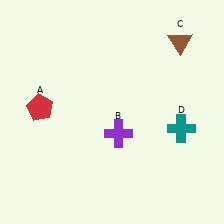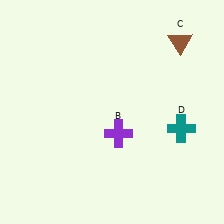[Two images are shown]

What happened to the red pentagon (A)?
The red pentagon (A) was removed in Image 2. It was in the top-left area of Image 1.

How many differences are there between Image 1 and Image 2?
There is 1 difference between the two images.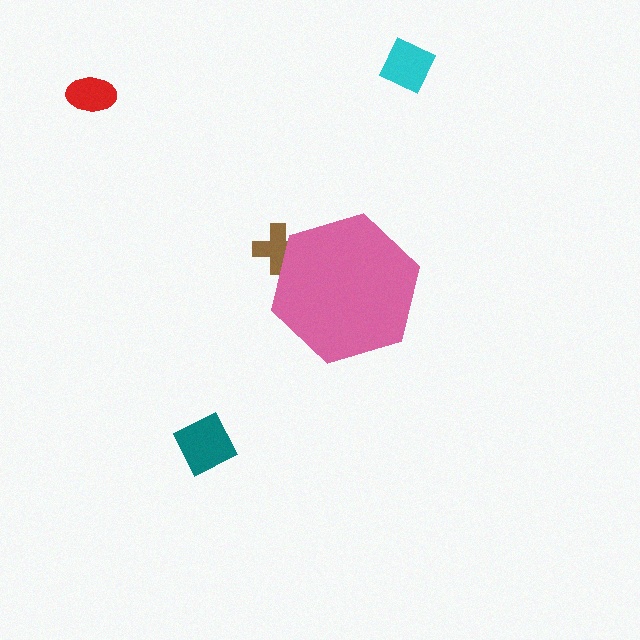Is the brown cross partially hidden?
Yes, the brown cross is partially hidden behind the pink hexagon.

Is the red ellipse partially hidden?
No, the red ellipse is fully visible.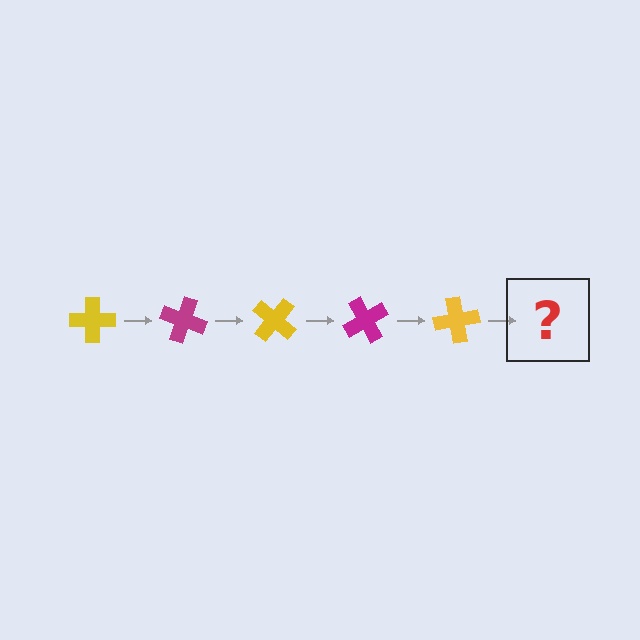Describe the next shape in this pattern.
It should be a magenta cross, rotated 100 degrees from the start.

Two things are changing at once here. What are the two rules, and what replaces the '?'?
The two rules are that it rotates 20 degrees each step and the color cycles through yellow and magenta. The '?' should be a magenta cross, rotated 100 degrees from the start.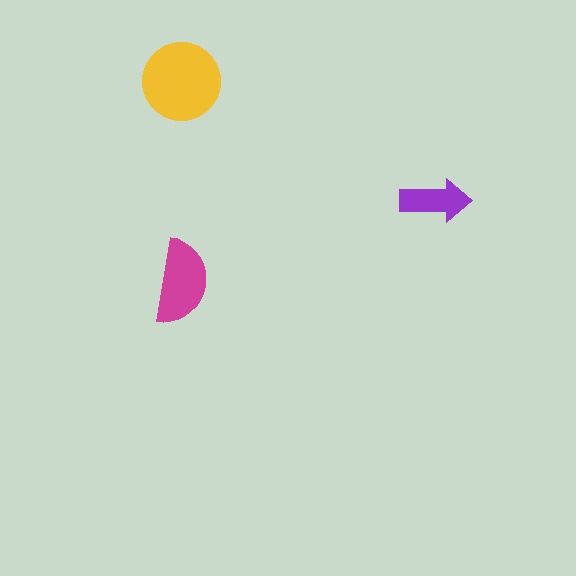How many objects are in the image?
There are 3 objects in the image.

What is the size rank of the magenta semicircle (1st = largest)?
2nd.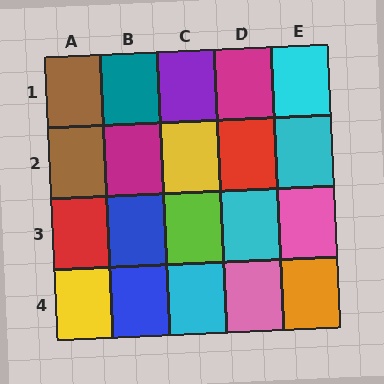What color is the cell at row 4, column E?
Orange.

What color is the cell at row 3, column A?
Red.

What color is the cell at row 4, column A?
Yellow.